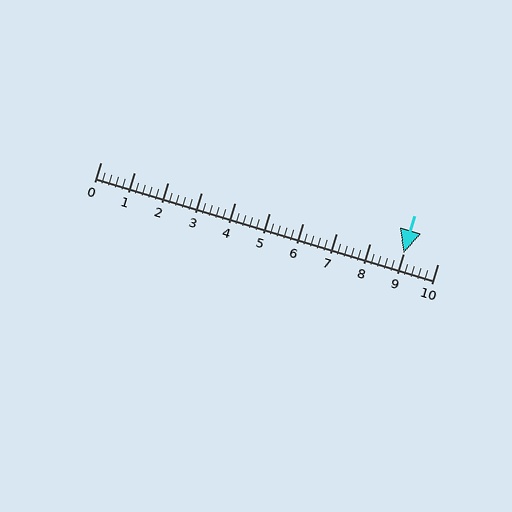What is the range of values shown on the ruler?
The ruler shows values from 0 to 10.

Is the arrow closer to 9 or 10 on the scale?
The arrow is closer to 9.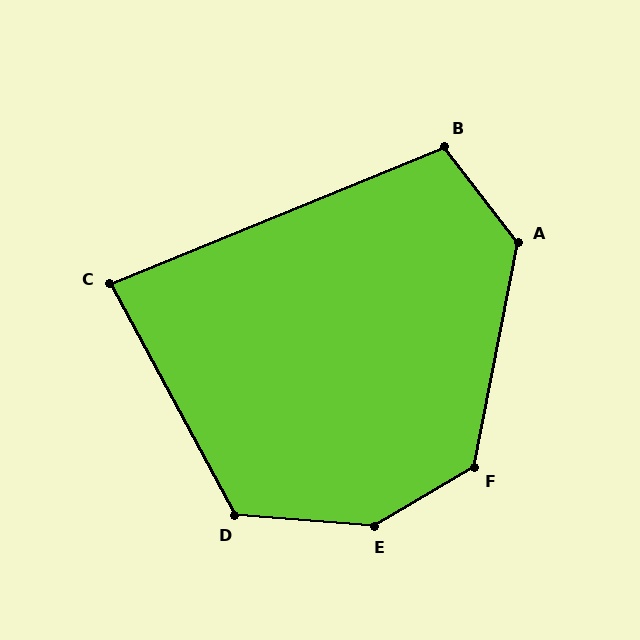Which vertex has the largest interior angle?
E, at approximately 145 degrees.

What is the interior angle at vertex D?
Approximately 123 degrees (obtuse).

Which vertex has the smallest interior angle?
C, at approximately 84 degrees.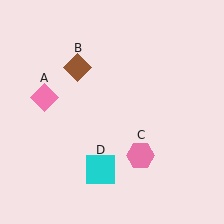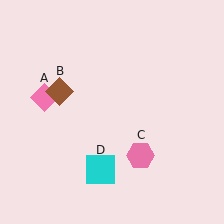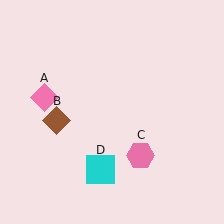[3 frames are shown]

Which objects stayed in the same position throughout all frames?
Pink diamond (object A) and pink hexagon (object C) and cyan square (object D) remained stationary.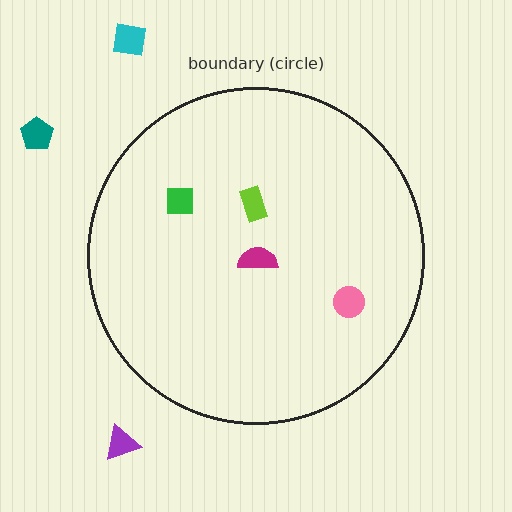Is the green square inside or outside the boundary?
Inside.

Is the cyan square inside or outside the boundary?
Outside.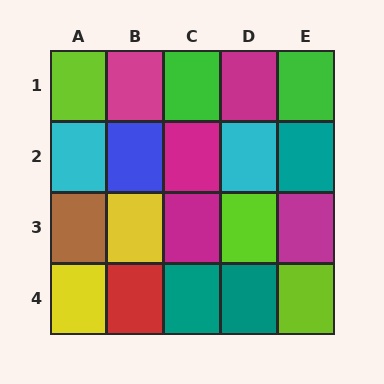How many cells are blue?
1 cell is blue.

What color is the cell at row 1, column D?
Magenta.